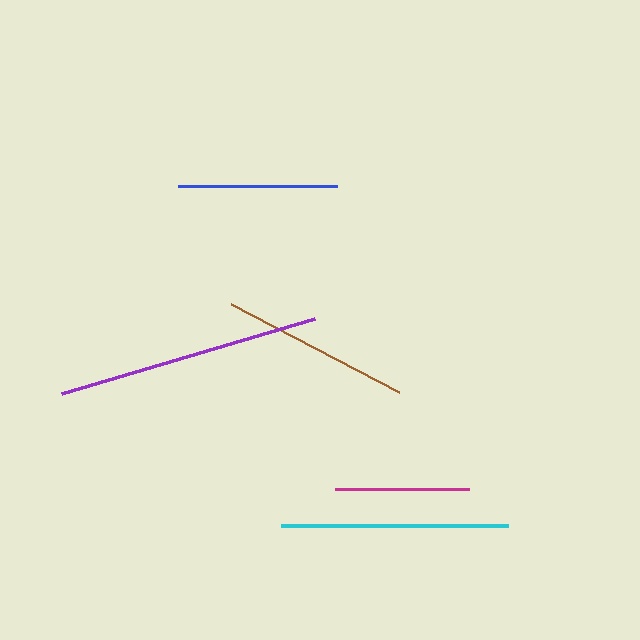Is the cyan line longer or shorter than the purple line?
The purple line is longer than the cyan line.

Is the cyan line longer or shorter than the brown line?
The cyan line is longer than the brown line.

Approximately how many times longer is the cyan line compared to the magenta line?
The cyan line is approximately 1.7 times the length of the magenta line.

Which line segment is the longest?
The purple line is the longest at approximately 263 pixels.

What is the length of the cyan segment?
The cyan segment is approximately 227 pixels long.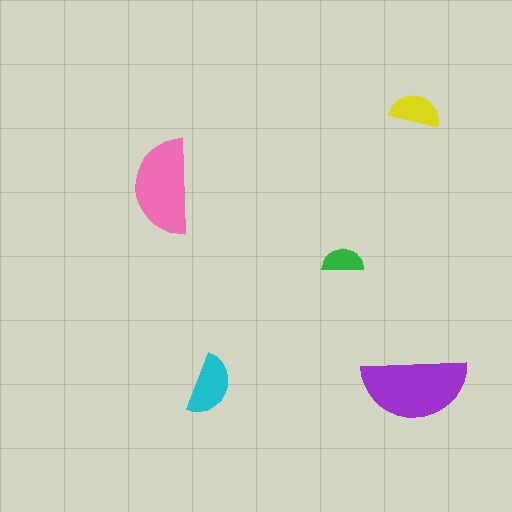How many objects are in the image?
There are 5 objects in the image.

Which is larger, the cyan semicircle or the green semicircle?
The cyan one.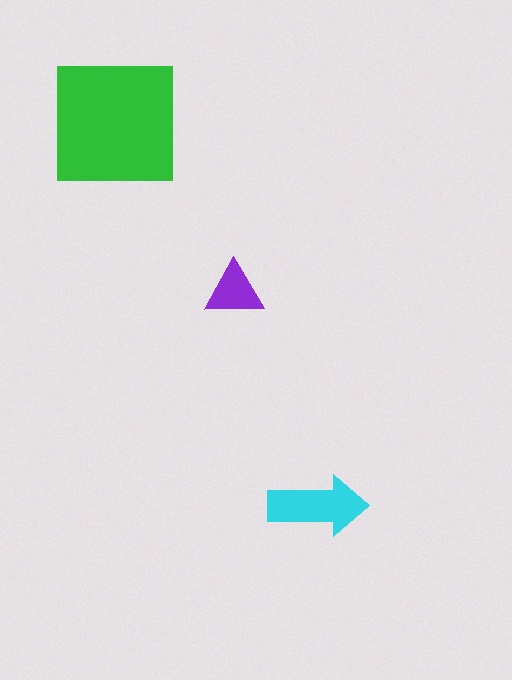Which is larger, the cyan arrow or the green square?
The green square.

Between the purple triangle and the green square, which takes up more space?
The green square.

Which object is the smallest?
The purple triangle.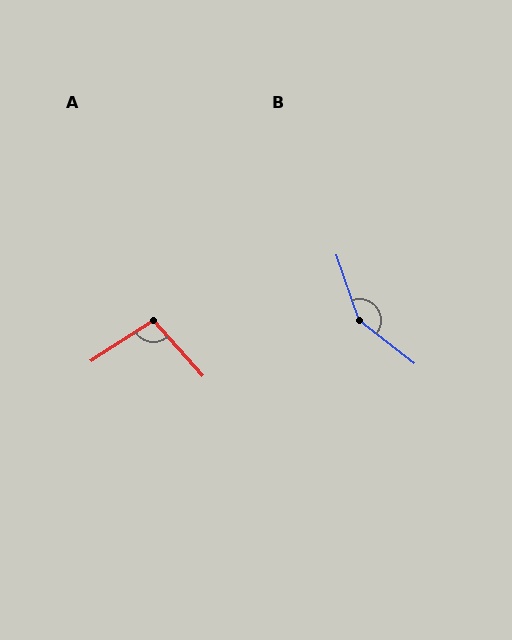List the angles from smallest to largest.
A (98°), B (146°).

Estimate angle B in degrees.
Approximately 146 degrees.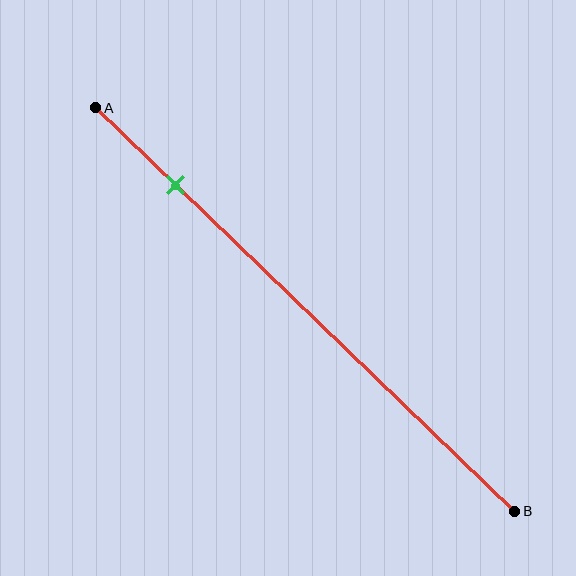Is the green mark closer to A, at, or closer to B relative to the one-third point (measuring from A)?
The green mark is closer to point A than the one-third point of segment AB.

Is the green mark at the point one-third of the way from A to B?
No, the mark is at about 20% from A, not at the 33% one-third point.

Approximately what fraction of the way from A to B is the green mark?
The green mark is approximately 20% of the way from A to B.